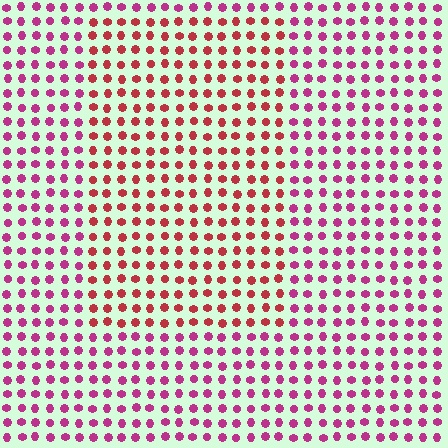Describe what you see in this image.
The image is filled with small magenta elements in a uniform arrangement. A rectangle-shaped region is visible where the elements are tinted to a slightly different hue, forming a subtle color boundary.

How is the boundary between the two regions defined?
The boundary is defined purely by a slight shift in hue (about 33 degrees). Spacing, size, and orientation are identical on both sides.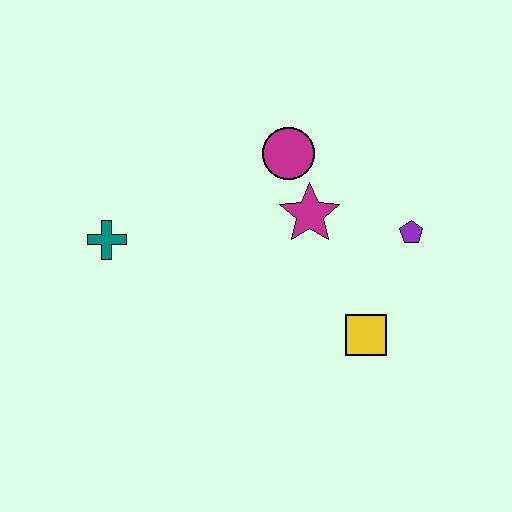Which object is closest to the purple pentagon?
The magenta star is closest to the purple pentagon.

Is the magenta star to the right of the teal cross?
Yes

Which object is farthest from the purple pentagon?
The teal cross is farthest from the purple pentagon.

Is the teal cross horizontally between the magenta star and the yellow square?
No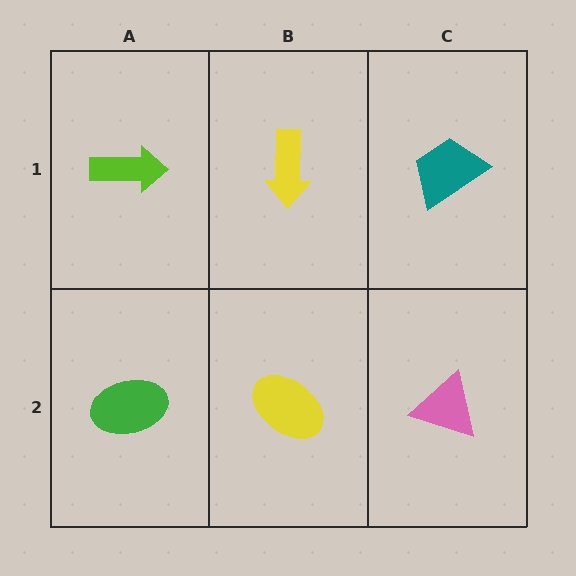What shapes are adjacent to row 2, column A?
A lime arrow (row 1, column A), a yellow ellipse (row 2, column B).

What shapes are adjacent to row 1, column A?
A green ellipse (row 2, column A), a yellow arrow (row 1, column B).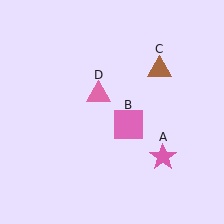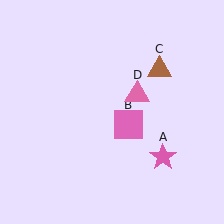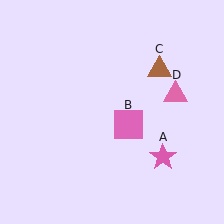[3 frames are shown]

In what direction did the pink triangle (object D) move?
The pink triangle (object D) moved right.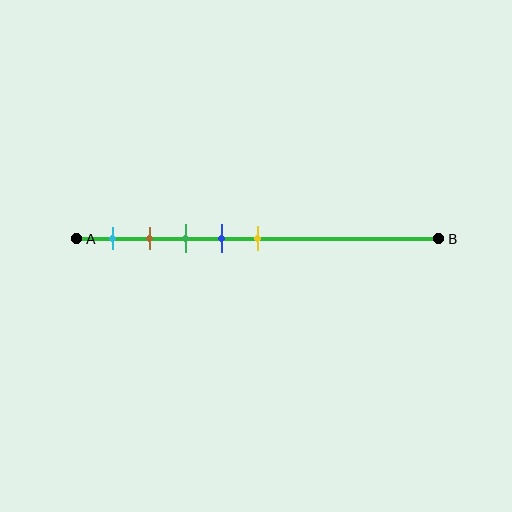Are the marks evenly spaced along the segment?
Yes, the marks are approximately evenly spaced.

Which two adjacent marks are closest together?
The brown and green marks are the closest adjacent pair.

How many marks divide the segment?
There are 5 marks dividing the segment.